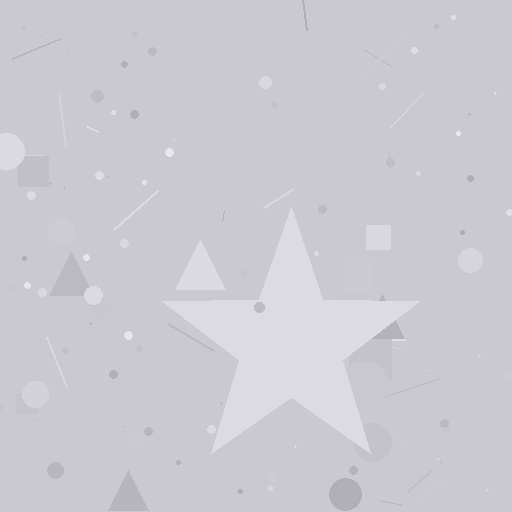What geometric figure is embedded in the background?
A star is embedded in the background.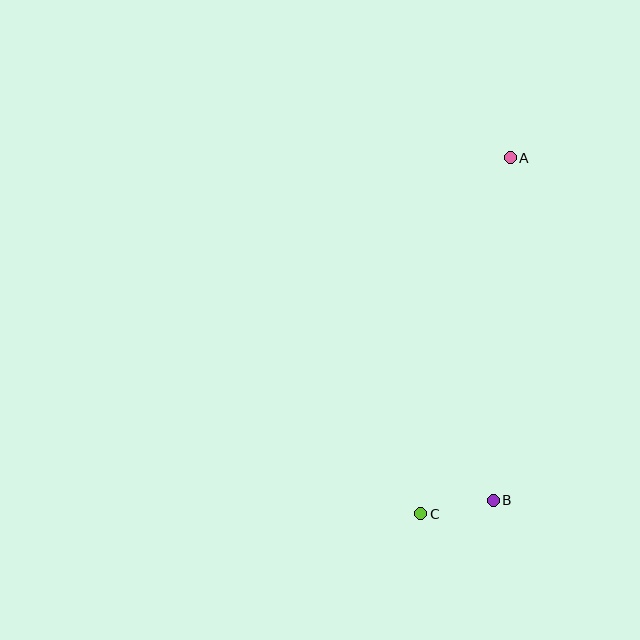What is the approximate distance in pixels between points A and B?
The distance between A and B is approximately 343 pixels.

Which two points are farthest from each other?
Points A and C are farthest from each other.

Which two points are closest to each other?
Points B and C are closest to each other.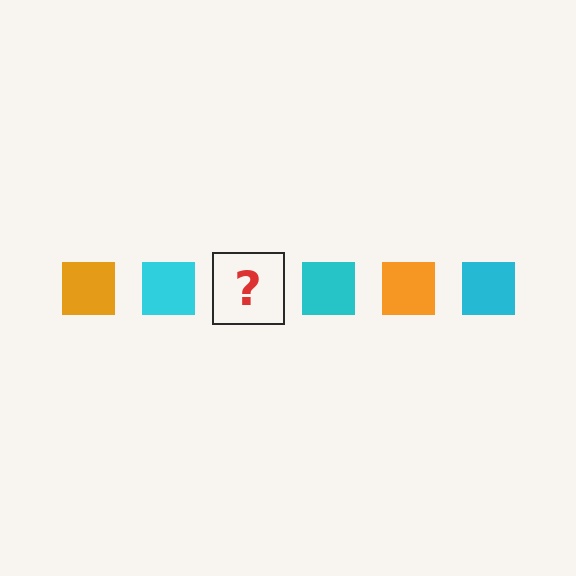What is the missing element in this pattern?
The missing element is an orange square.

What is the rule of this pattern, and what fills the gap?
The rule is that the pattern cycles through orange, cyan squares. The gap should be filled with an orange square.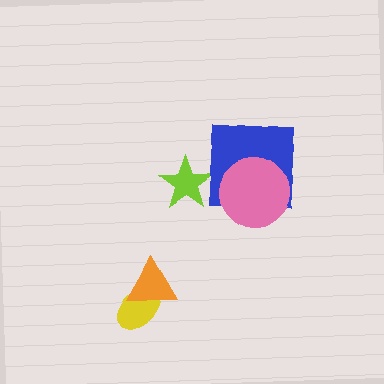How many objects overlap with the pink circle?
1 object overlaps with the pink circle.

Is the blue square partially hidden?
Yes, it is partially covered by another shape.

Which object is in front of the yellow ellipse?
The orange triangle is in front of the yellow ellipse.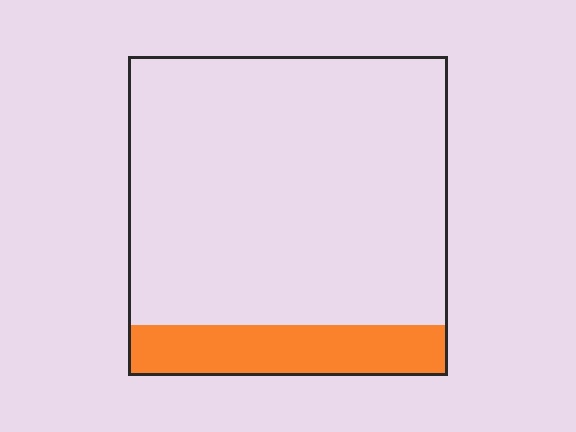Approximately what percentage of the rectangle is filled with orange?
Approximately 15%.